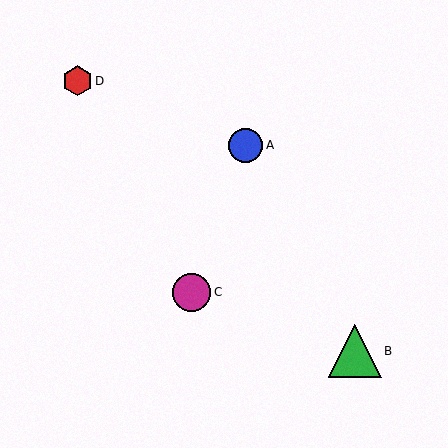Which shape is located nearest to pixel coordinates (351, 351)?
The green triangle (labeled B) at (355, 351) is nearest to that location.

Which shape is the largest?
The green triangle (labeled B) is the largest.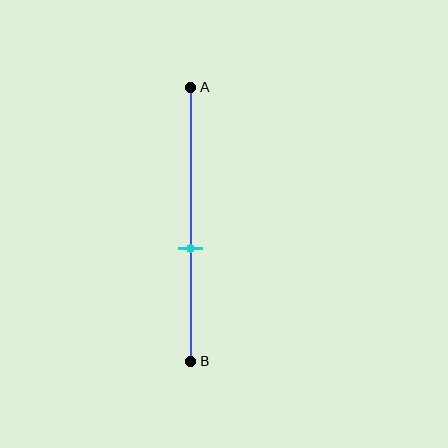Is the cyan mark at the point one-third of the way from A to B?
No, the mark is at about 60% from A, not at the 33% one-third point.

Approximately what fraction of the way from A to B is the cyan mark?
The cyan mark is approximately 60% of the way from A to B.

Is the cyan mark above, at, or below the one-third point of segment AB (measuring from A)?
The cyan mark is below the one-third point of segment AB.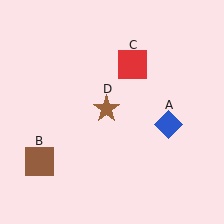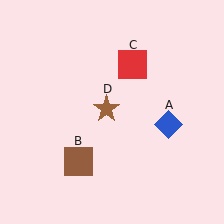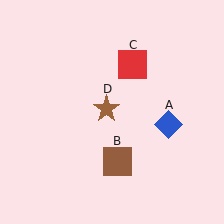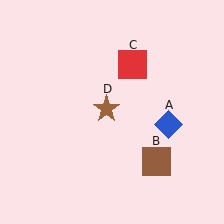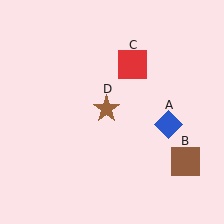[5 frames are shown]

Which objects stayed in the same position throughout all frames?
Blue diamond (object A) and red square (object C) and brown star (object D) remained stationary.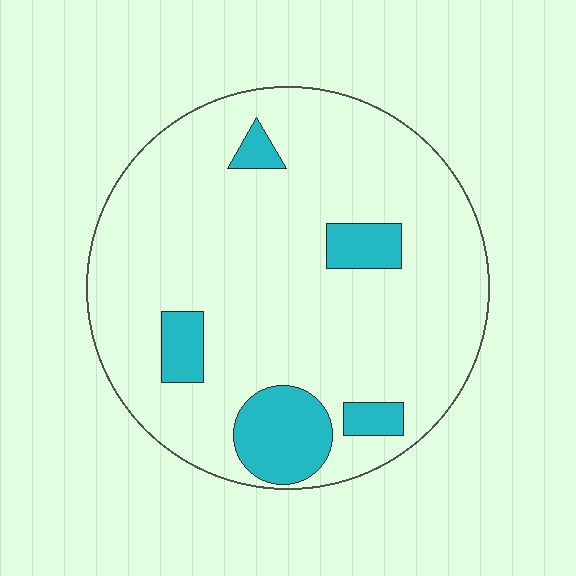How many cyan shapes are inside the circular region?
5.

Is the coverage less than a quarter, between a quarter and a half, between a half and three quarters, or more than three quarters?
Less than a quarter.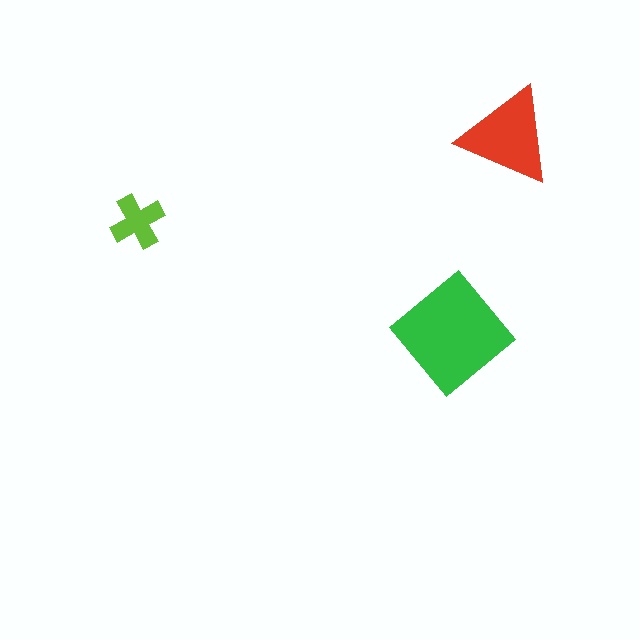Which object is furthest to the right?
The red triangle is rightmost.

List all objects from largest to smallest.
The green diamond, the red triangle, the lime cross.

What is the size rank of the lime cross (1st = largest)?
3rd.